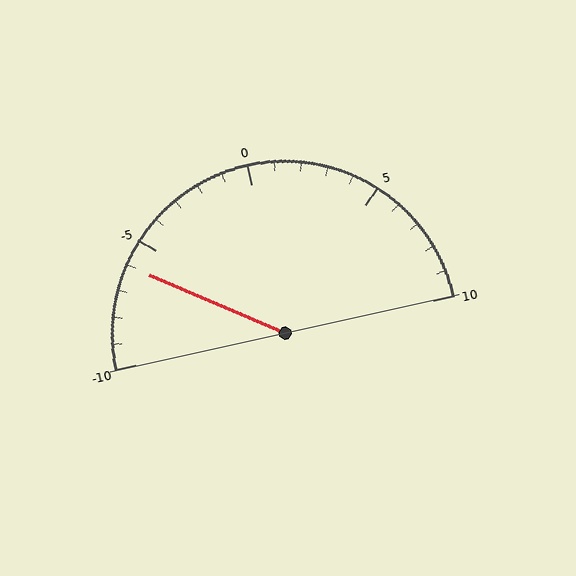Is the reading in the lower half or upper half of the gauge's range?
The reading is in the lower half of the range (-10 to 10).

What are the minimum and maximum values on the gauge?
The gauge ranges from -10 to 10.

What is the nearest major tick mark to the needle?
The nearest major tick mark is -5.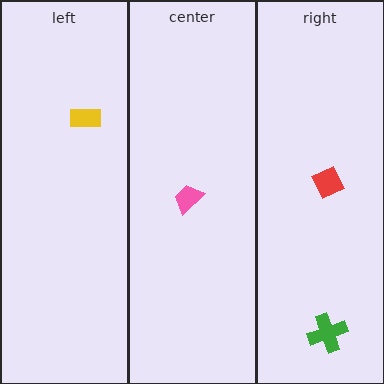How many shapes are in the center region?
1.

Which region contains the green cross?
The right region.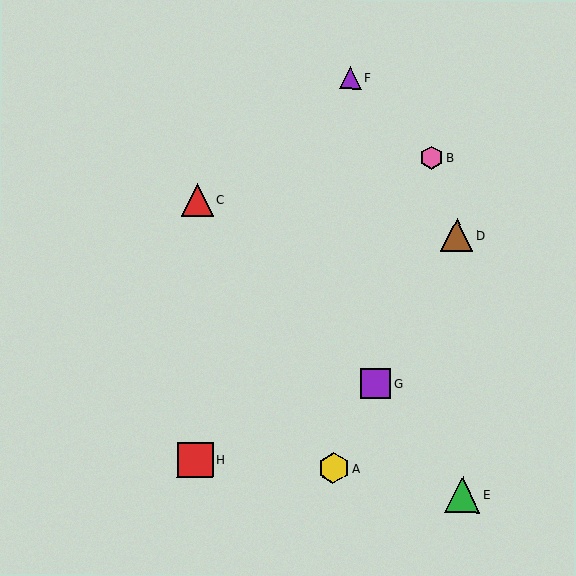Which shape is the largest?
The red square (labeled H) is the largest.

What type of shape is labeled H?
Shape H is a red square.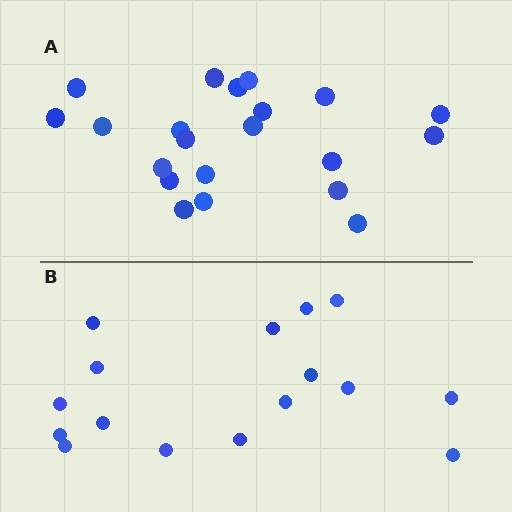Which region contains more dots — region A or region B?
Region A (the top region) has more dots.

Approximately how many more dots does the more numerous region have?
Region A has about 5 more dots than region B.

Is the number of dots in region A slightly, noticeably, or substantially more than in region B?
Region A has noticeably more, but not dramatically so. The ratio is roughly 1.3 to 1.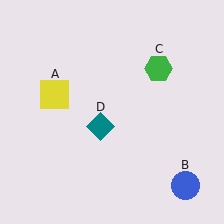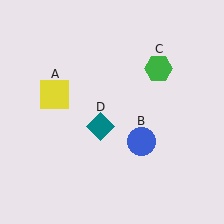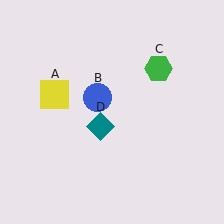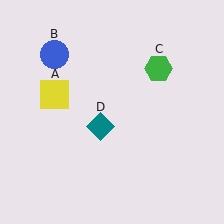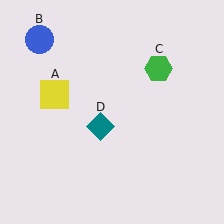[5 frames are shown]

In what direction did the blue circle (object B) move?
The blue circle (object B) moved up and to the left.